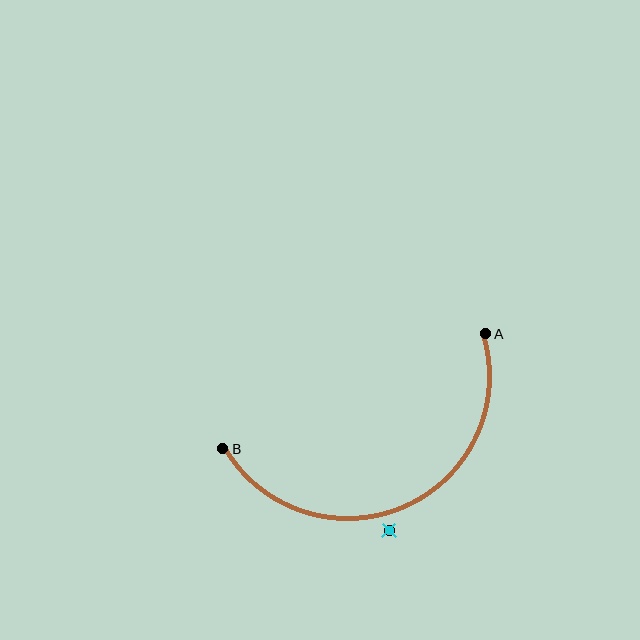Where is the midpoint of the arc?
The arc midpoint is the point on the curve farthest from the straight line joining A and B. It sits below that line.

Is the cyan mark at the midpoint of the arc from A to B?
No — the cyan mark does not lie on the arc at all. It sits slightly outside the curve.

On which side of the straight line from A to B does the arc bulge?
The arc bulges below the straight line connecting A and B.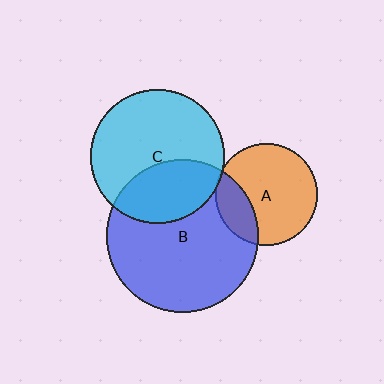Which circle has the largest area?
Circle B (blue).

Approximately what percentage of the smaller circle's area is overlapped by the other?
Approximately 35%.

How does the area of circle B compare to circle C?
Approximately 1.3 times.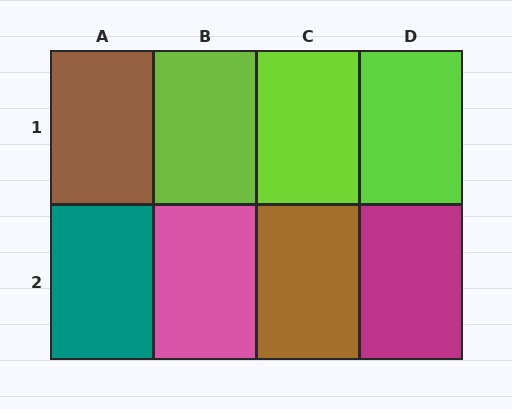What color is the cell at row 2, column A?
Teal.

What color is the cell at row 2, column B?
Pink.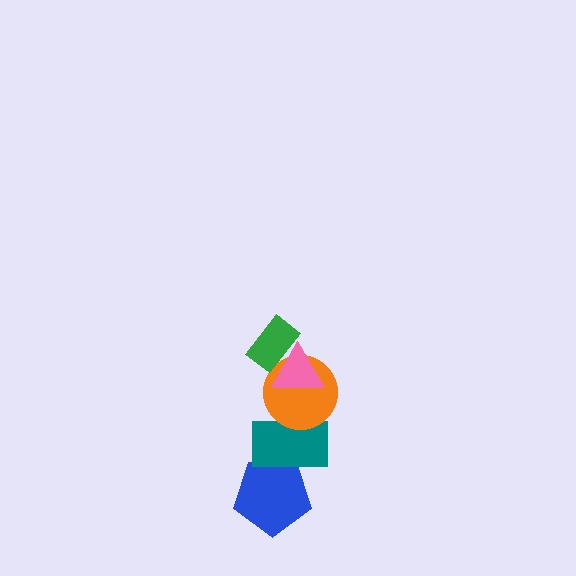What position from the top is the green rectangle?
The green rectangle is 1st from the top.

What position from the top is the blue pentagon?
The blue pentagon is 5th from the top.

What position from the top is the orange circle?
The orange circle is 3rd from the top.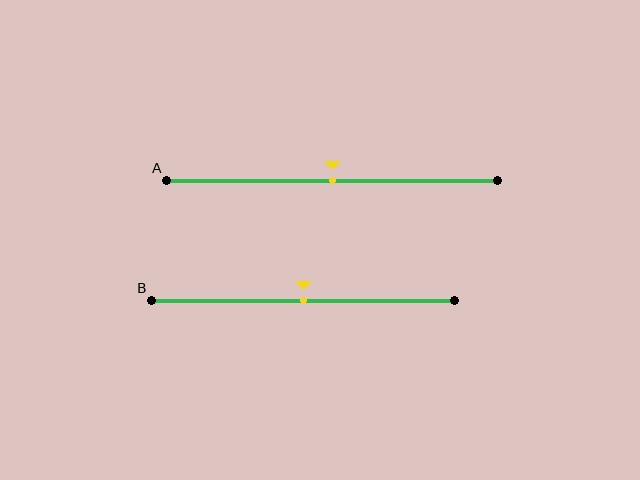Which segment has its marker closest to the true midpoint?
Segment A has its marker closest to the true midpoint.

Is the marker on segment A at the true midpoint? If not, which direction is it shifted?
Yes, the marker on segment A is at the true midpoint.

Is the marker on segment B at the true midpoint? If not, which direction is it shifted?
Yes, the marker on segment B is at the true midpoint.